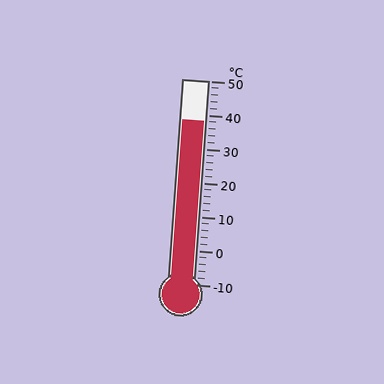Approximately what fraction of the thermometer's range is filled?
The thermometer is filled to approximately 80% of its range.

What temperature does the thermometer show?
The thermometer shows approximately 38°C.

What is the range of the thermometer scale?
The thermometer scale ranges from -10°C to 50°C.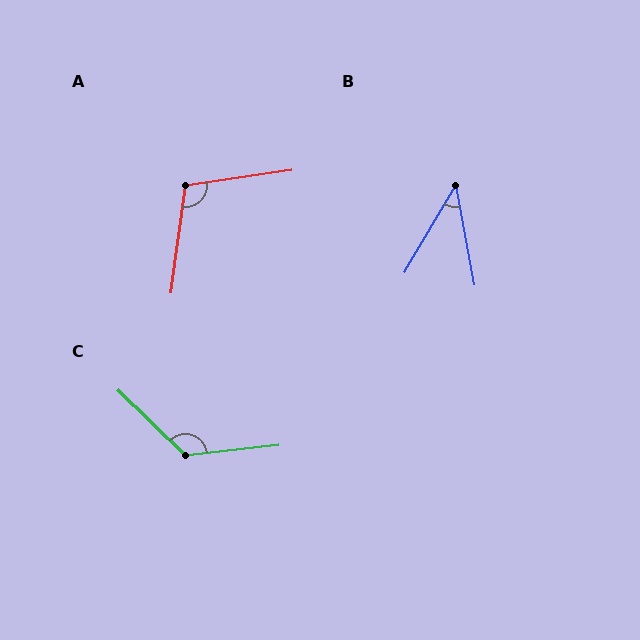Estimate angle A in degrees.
Approximately 106 degrees.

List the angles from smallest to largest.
B (41°), A (106°), C (130°).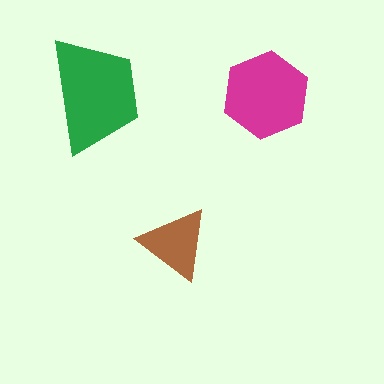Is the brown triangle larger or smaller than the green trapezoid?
Smaller.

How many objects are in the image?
There are 3 objects in the image.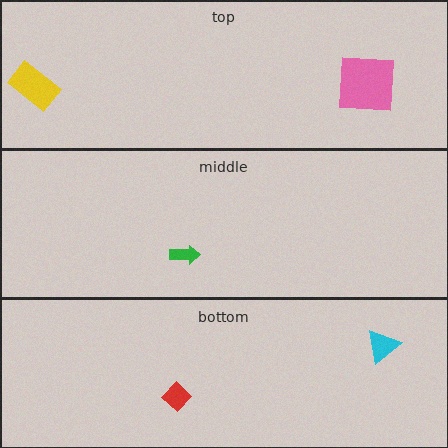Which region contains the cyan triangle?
The bottom region.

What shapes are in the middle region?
The green arrow.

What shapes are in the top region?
The yellow rectangle, the pink square.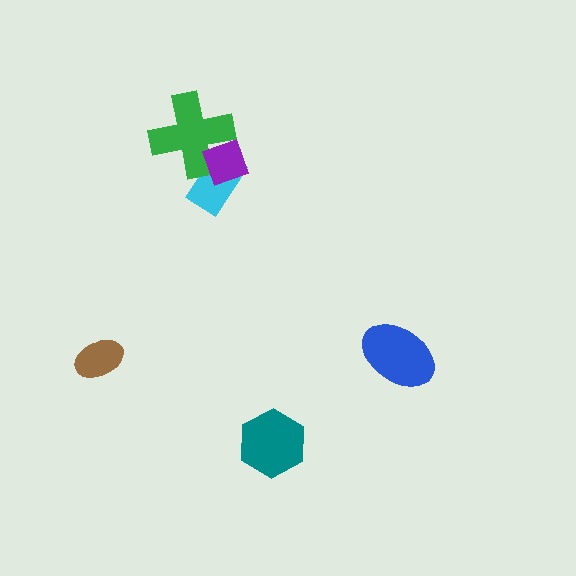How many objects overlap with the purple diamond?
2 objects overlap with the purple diamond.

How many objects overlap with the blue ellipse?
0 objects overlap with the blue ellipse.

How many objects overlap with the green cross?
2 objects overlap with the green cross.